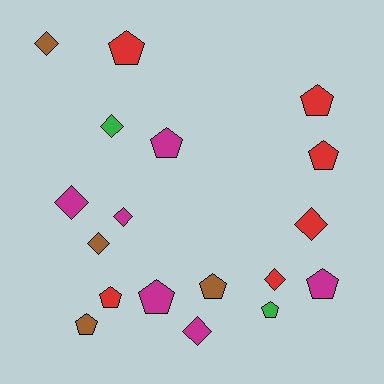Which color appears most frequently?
Red, with 6 objects.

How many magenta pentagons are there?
There are 3 magenta pentagons.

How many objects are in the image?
There are 18 objects.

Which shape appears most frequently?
Pentagon, with 10 objects.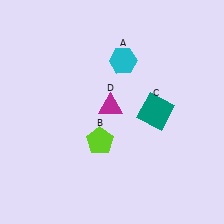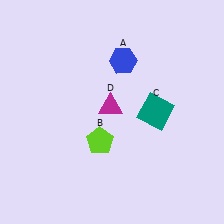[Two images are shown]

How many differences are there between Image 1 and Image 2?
There is 1 difference between the two images.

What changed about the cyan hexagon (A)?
In Image 1, A is cyan. In Image 2, it changed to blue.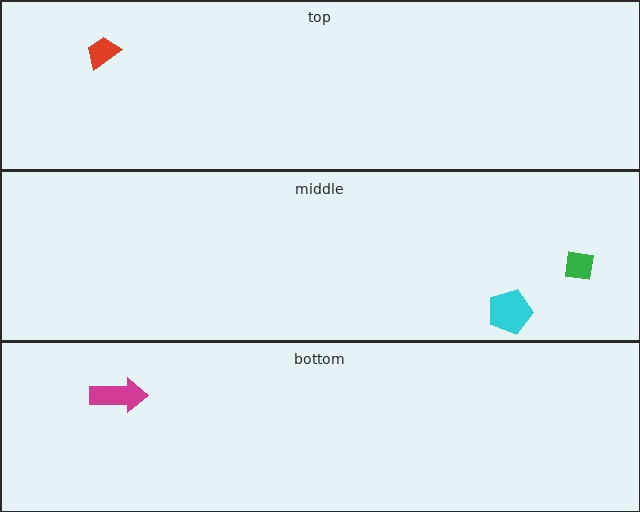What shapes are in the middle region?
The cyan pentagon, the green square.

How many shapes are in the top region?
1.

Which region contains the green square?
The middle region.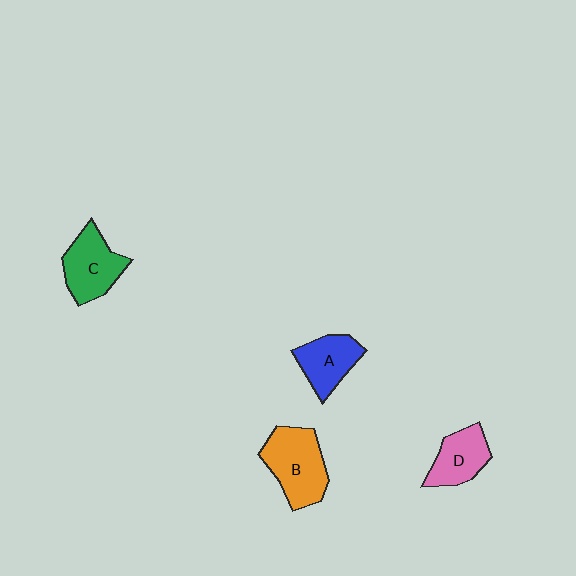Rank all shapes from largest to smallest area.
From largest to smallest: B (orange), C (green), A (blue), D (pink).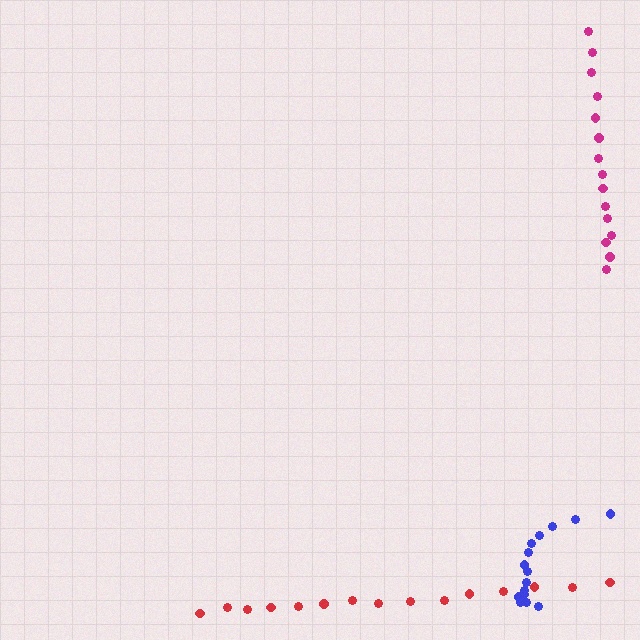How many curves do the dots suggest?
There are 3 distinct paths.